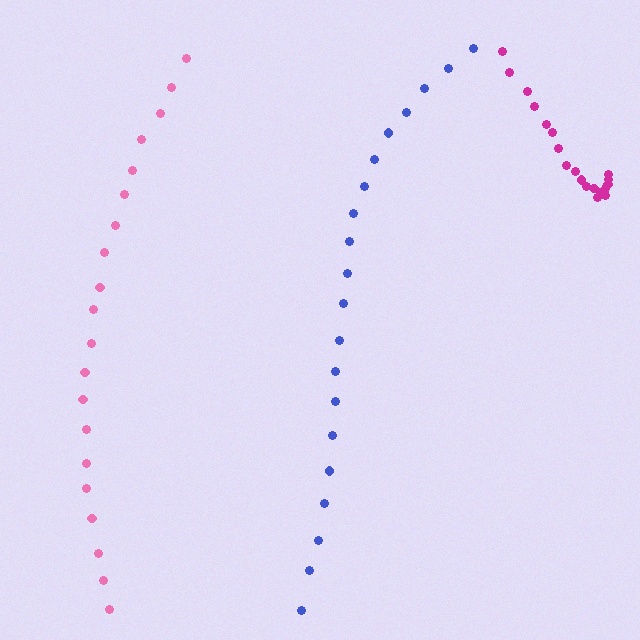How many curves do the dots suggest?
There are 3 distinct paths.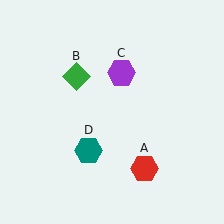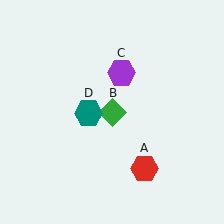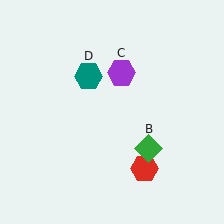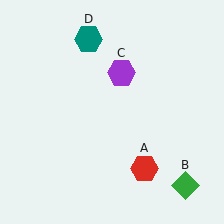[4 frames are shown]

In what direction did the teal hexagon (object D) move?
The teal hexagon (object D) moved up.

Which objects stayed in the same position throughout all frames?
Red hexagon (object A) and purple hexagon (object C) remained stationary.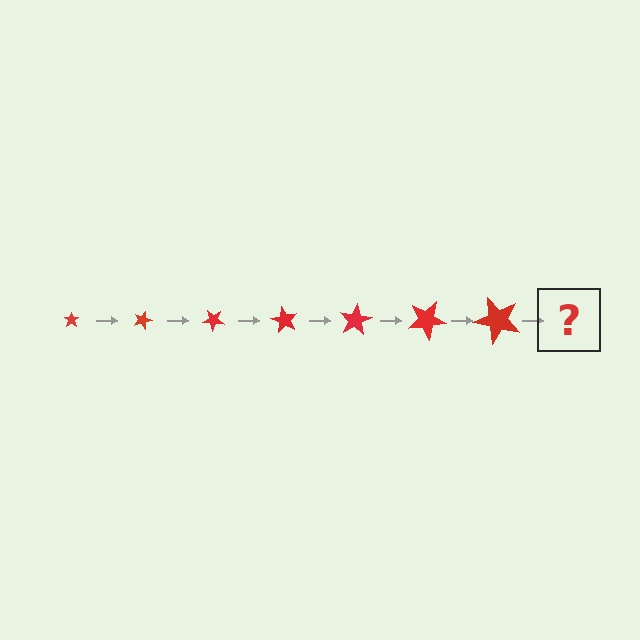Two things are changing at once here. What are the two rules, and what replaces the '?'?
The two rules are that the star grows larger each step and it rotates 20 degrees each step. The '?' should be a star, larger than the previous one and rotated 140 degrees from the start.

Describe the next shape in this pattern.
It should be a star, larger than the previous one and rotated 140 degrees from the start.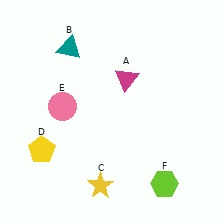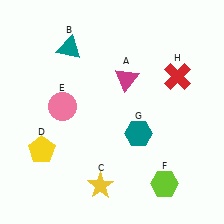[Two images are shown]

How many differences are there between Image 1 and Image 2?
There are 2 differences between the two images.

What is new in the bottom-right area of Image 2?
A teal hexagon (G) was added in the bottom-right area of Image 2.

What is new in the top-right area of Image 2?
A red cross (H) was added in the top-right area of Image 2.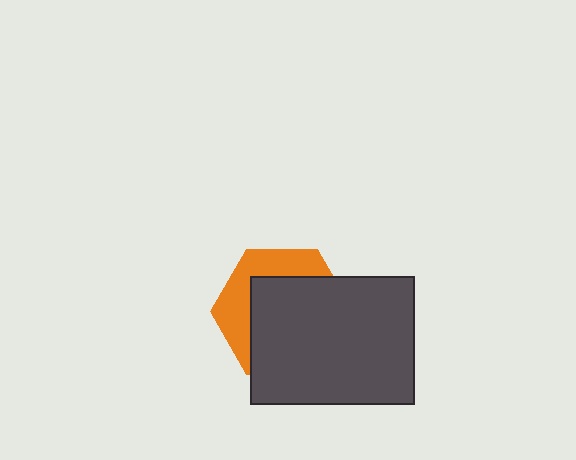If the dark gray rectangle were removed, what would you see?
You would see the complete orange hexagon.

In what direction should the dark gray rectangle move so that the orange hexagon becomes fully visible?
The dark gray rectangle should move toward the lower-right. That is the shortest direction to clear the overlap and leave the orange hexagon fully visible.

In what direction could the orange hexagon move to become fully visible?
The orange hexagon could move toward the upper-left. That would shift it out from behind the dark gray rectangle entirely.